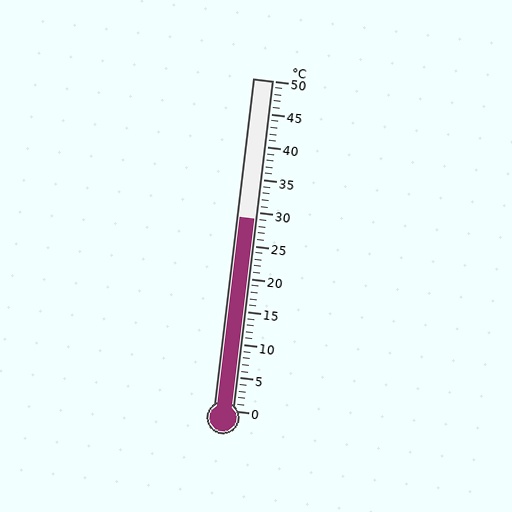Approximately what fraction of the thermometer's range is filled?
The thermometer is filled to approximately 60% of its range.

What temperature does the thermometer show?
The thermometer shows approximately 29°C.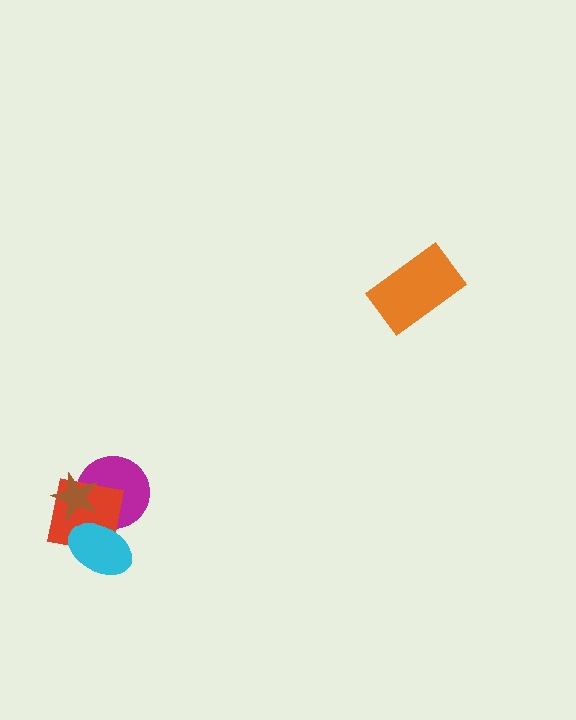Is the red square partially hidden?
Yes, it is partially covered by another shape.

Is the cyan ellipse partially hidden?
No, no other shape covers it.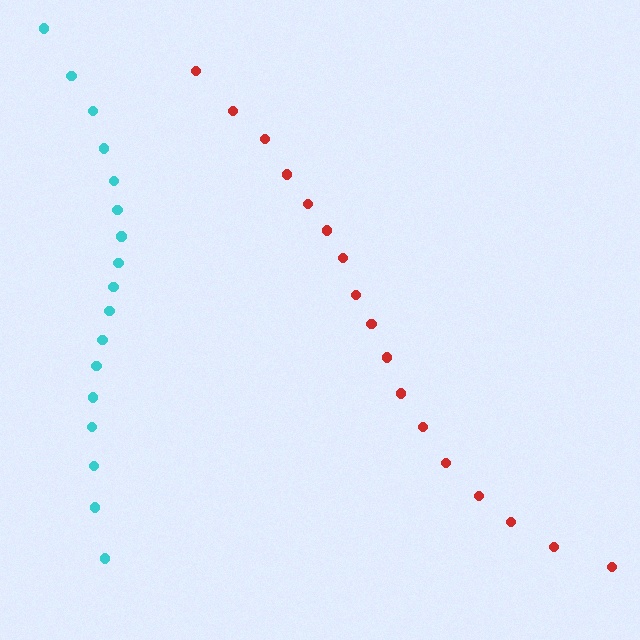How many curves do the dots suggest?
There are 2 distinct paths.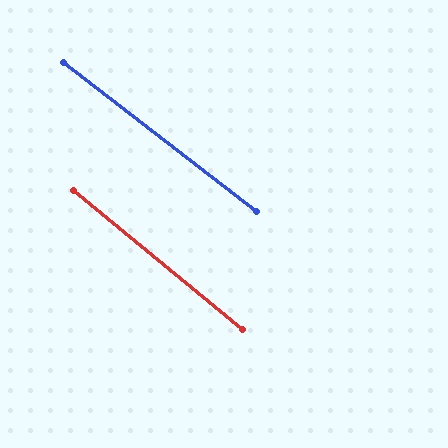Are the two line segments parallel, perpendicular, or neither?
Parallel — their directions differ by only 1.7°.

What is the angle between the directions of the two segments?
Approximately 2 degrees.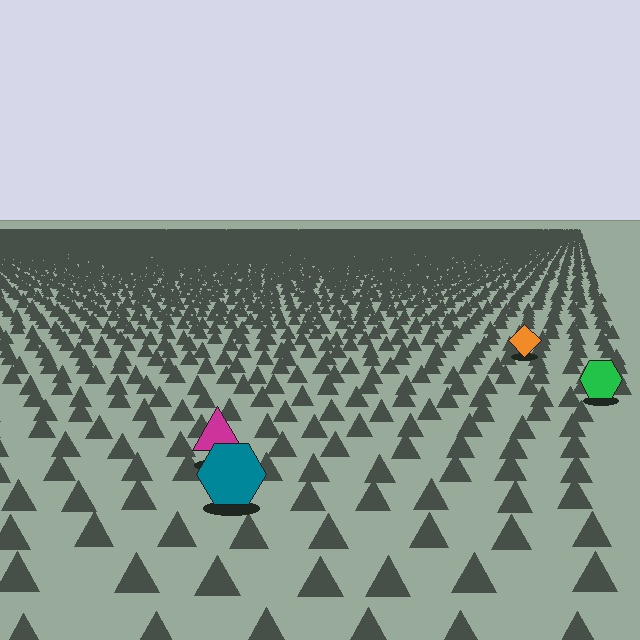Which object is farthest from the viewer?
The orange diamond is farthest from the viewer. It appears smaller and the ground texture around it is denser.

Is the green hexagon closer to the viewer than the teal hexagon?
No. The teal hexagon is closer — you can tell from the texture gradient: the ground texture is coarser near it.